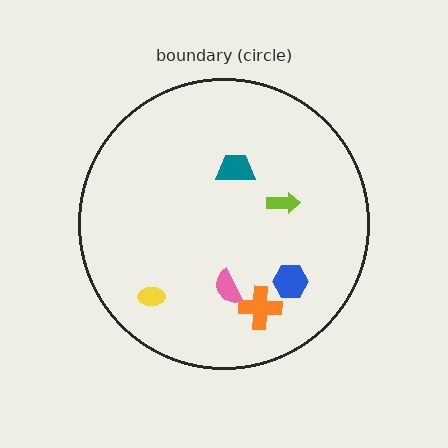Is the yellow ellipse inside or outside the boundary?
Inside.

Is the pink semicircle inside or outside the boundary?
Inside.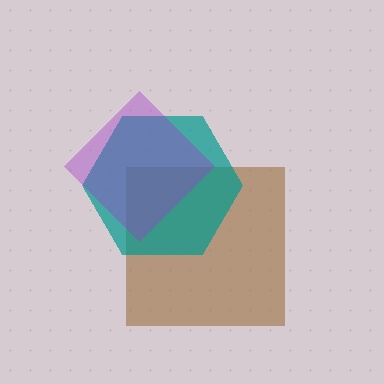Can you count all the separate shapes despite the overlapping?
Yes, there are 3 separate shapes.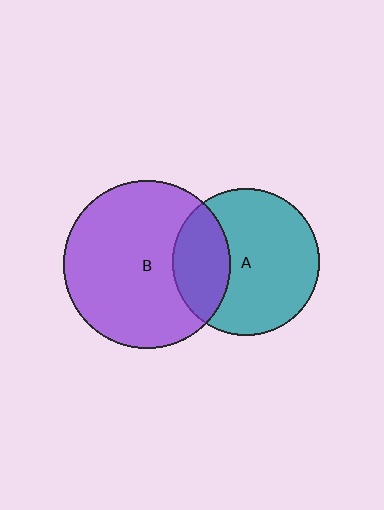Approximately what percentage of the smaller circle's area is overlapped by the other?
Approximately 30%.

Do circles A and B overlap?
Yes.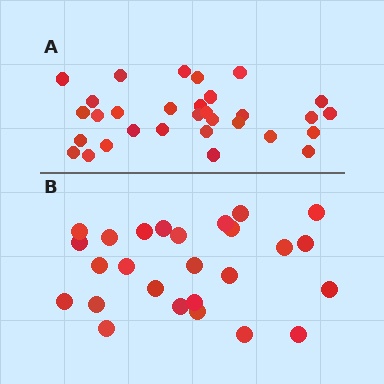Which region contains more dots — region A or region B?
Region A (the top region) has more dots.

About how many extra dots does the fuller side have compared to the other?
Region A has about 5 more dots than region B.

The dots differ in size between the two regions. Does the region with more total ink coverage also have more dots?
No. Region B has more total ink coverage because its dots are larger, but region A actually contains more individual dots. Total area can be misleading — the number of items is what matters here.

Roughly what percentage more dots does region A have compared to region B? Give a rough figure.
About 20% more.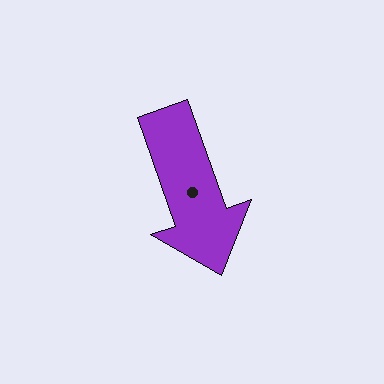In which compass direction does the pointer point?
South.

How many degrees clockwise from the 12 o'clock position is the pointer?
Approximately 160 degrees.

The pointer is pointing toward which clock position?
Roughly 5 o'clock.